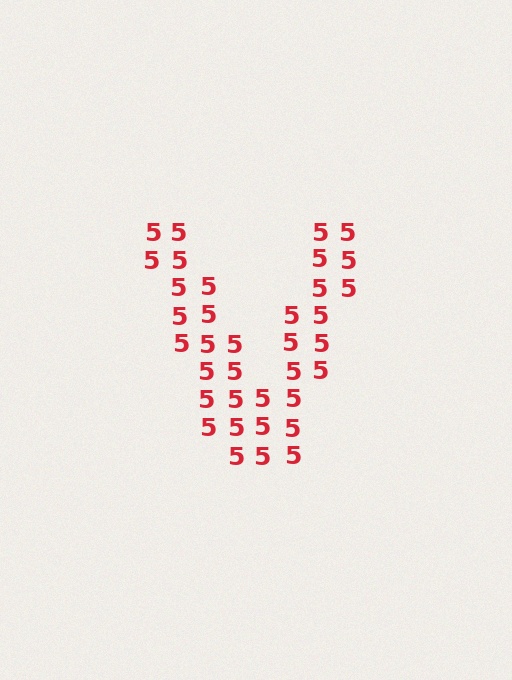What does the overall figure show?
The overall figure shows the letter V.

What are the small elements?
The small elements are digit 5's.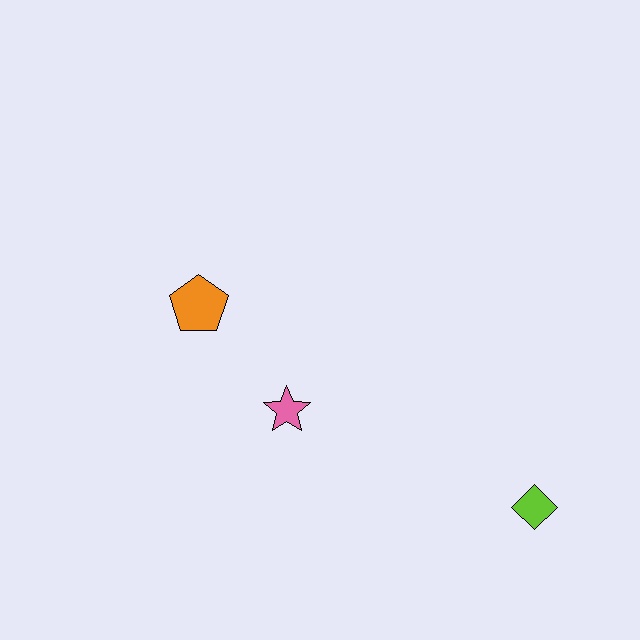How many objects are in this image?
There are 3 objects.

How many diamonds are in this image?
There is 1 diamond.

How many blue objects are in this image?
There are no blue objects.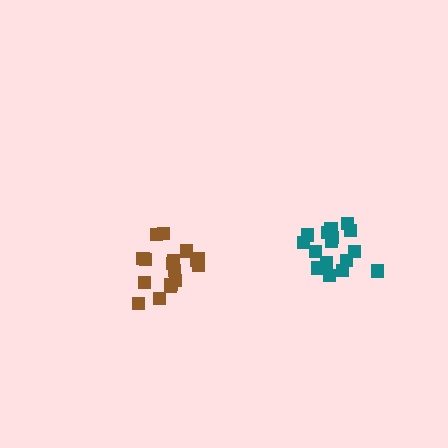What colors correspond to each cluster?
The clusters are colored: brown, teal.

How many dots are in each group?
Group 1: 17 dots, Group 2: 16 dots (33 total).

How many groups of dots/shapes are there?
There are 2 groups.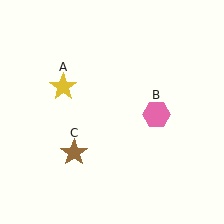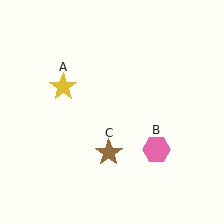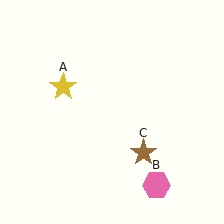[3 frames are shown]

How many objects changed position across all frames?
2 objects changed position: pink hexagon (object B), brown star (object C).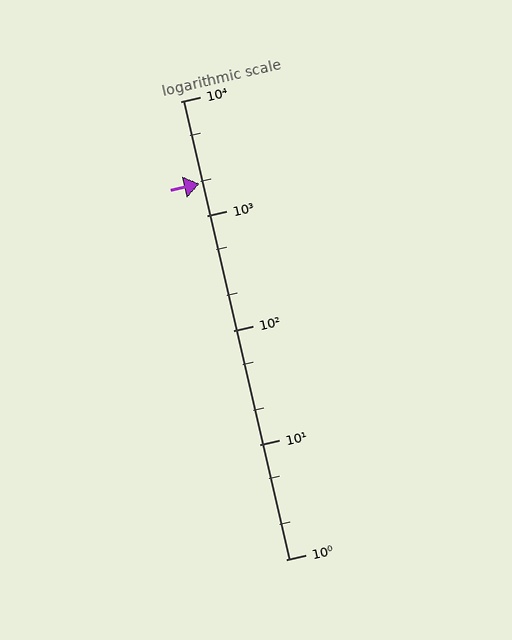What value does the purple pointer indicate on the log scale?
The pointer indicates approximately 1900.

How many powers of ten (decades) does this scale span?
The scale spans 4 decades, from 1 to 10000.